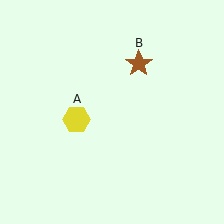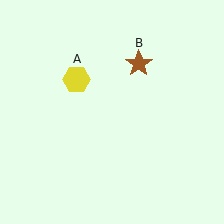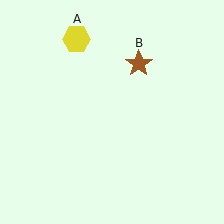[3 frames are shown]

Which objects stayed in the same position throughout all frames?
Brown star (object B) remained stationary.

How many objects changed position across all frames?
1 object changed position: yellow hexagon (object A).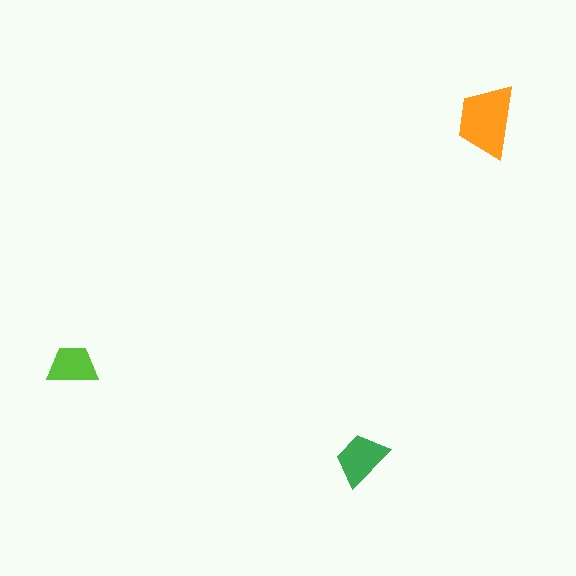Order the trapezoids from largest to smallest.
the orange one, the green one, the lime one.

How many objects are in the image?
There are 3 objects in the image.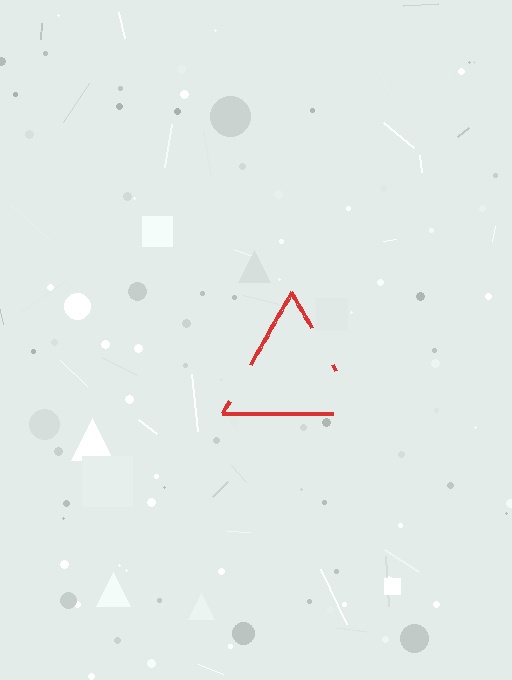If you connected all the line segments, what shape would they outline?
They would outline a triangle.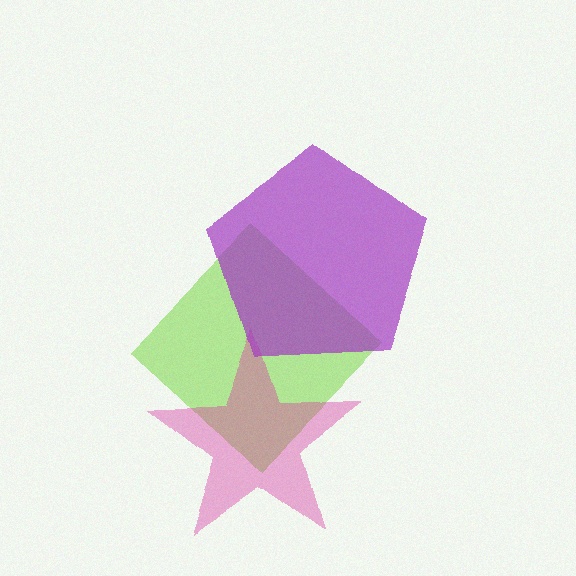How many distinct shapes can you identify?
There are 3 distinct shapes: a lime diamond, a magenta star, a purple pentagon.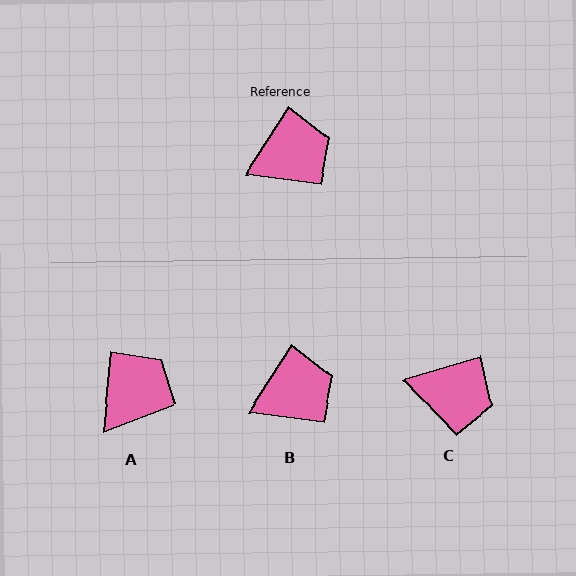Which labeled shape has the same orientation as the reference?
B.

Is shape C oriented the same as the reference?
No, it is off by about 40 degrees.